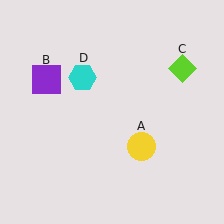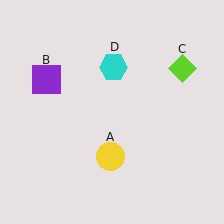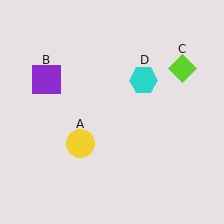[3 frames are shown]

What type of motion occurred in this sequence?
The yellow circle (object A), cyan hexagon (object D) rotated clockwise around the center of the scene.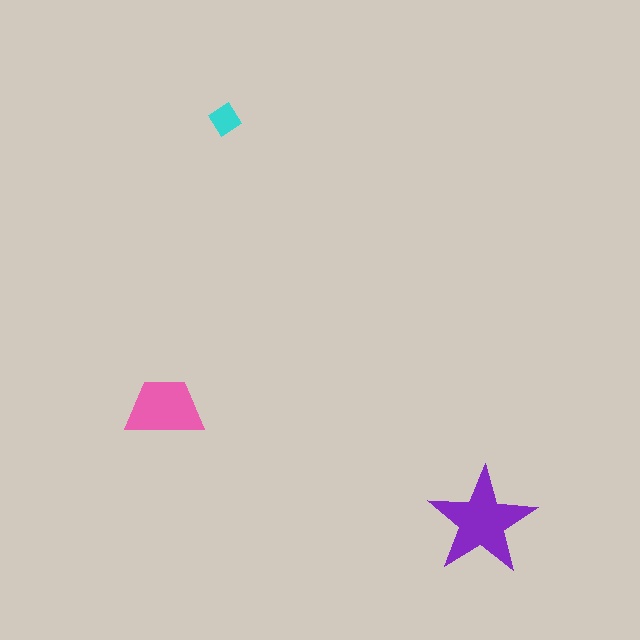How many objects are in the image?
There are 3 objects in the image.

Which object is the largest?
The purple star.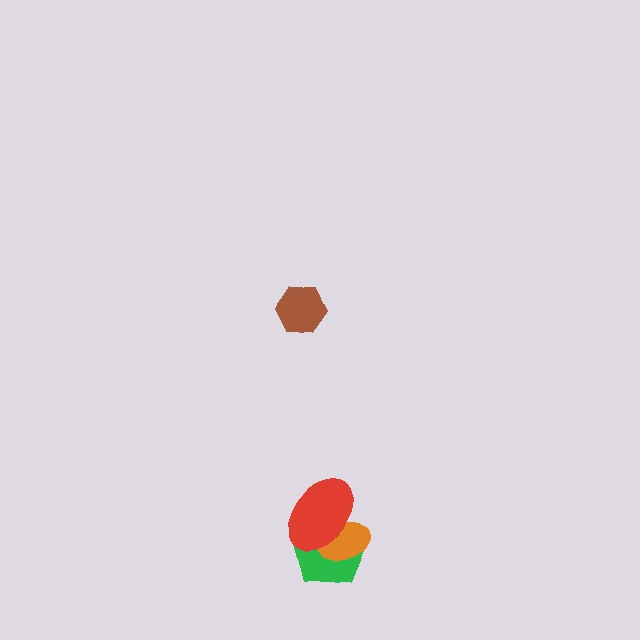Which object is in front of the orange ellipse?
The red ellipse is in front of the orange ellipse.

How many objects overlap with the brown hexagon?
0 objects overlap with the brown hexagon.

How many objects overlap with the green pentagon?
2 objects overlap with the green pentagon.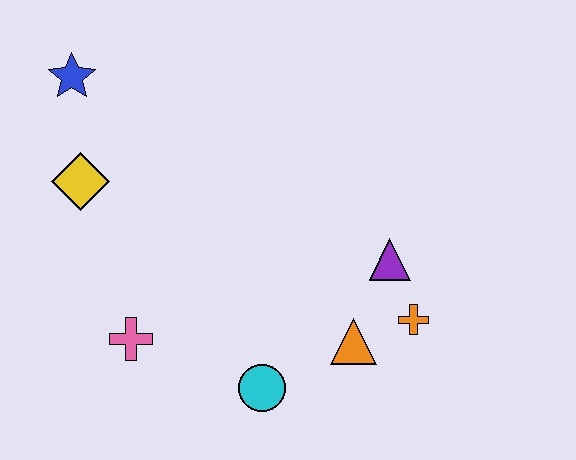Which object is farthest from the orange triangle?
The blue star is farthest from the orange triangle.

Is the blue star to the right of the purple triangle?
No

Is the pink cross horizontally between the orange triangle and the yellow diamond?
Yes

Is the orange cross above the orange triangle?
Yes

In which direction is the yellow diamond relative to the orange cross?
The yellow diamond is to the left of the orange cross.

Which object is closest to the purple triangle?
The orange cross is closest to the purple triangle.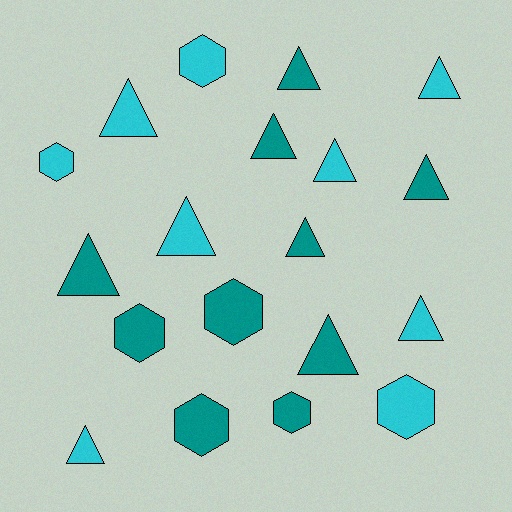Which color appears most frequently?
Teal, with 10 objects.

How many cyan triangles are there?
There are 6 cyan triangles.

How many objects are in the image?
There are 19 objects.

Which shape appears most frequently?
Triangle, with 12 objects.